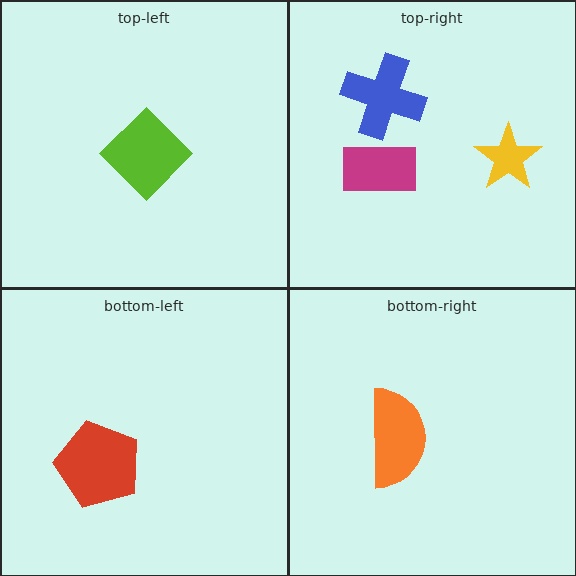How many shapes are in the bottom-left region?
1.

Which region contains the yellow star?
The top-right region.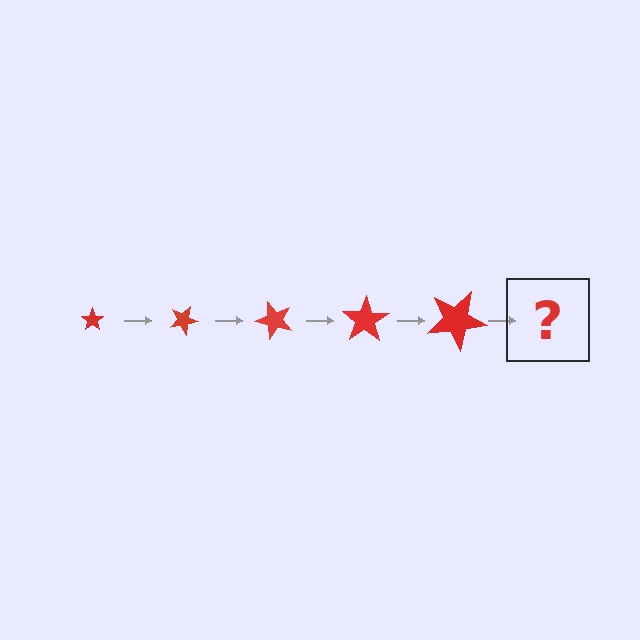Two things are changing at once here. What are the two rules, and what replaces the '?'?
The two rules are that the star grows larger each step and it rotates 25 degrees each step. The '?' should be a star, larger than the previous one and rotated 125 degrees from the start.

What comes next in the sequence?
The next element should be a star, larger than the previous one and rotated 125 degrees from the start.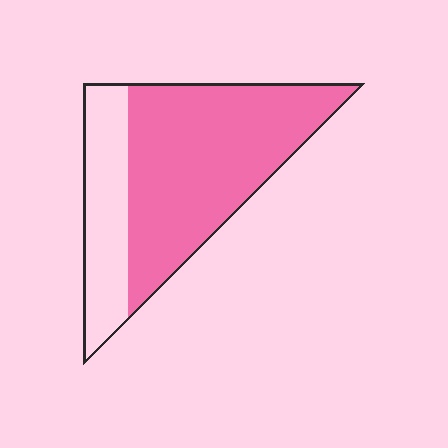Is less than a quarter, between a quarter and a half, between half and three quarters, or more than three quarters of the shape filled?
Between half and three quarters.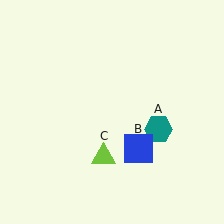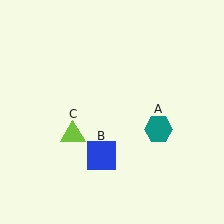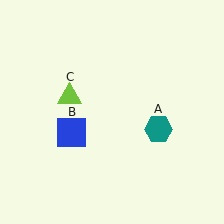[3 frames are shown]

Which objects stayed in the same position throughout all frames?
Teal hexagon (object A) remained stationary.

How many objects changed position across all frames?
2 objects changed position: blue square (object B), lime triangle (object C).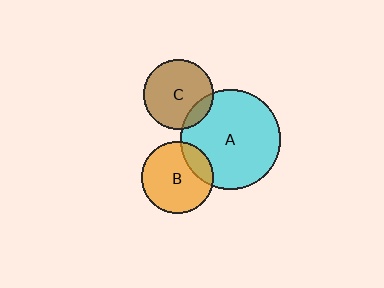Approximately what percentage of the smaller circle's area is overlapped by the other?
Approximately 15%.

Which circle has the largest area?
Circle A (cyan).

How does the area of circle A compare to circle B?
Approximately 1.9 times.